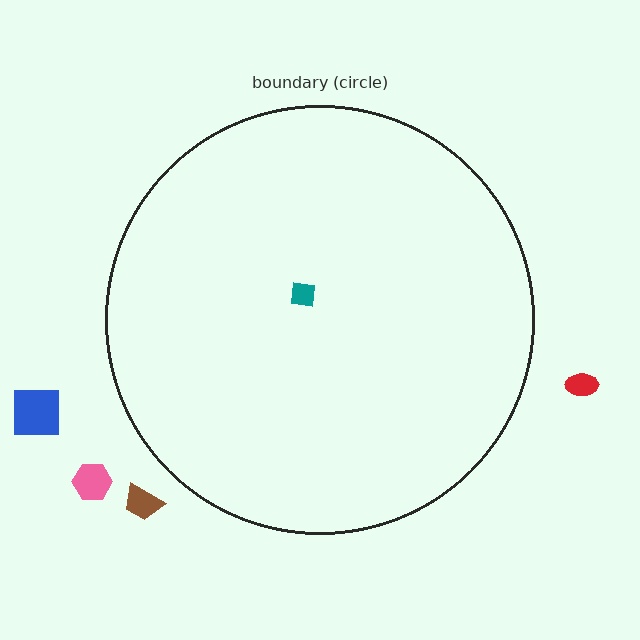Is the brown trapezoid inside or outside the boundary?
Outside.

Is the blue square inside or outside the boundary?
Outside.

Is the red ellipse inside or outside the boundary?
Outside.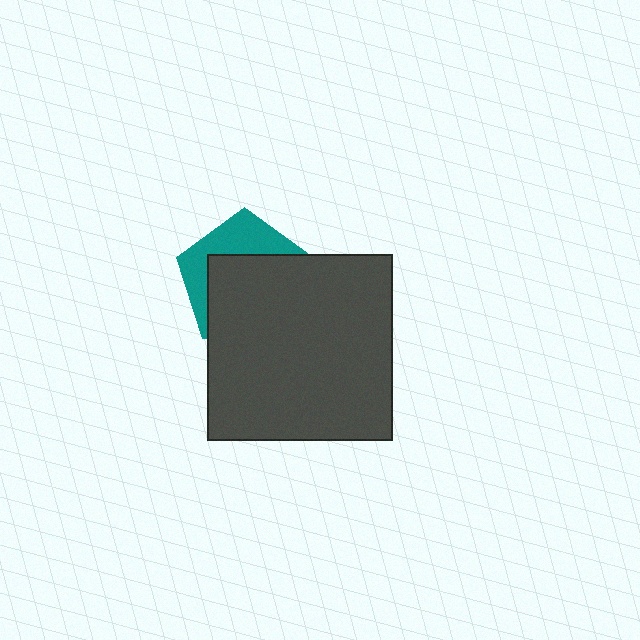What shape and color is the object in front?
The object in front is a dark gray square.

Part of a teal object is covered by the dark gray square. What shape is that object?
It is a pentagon.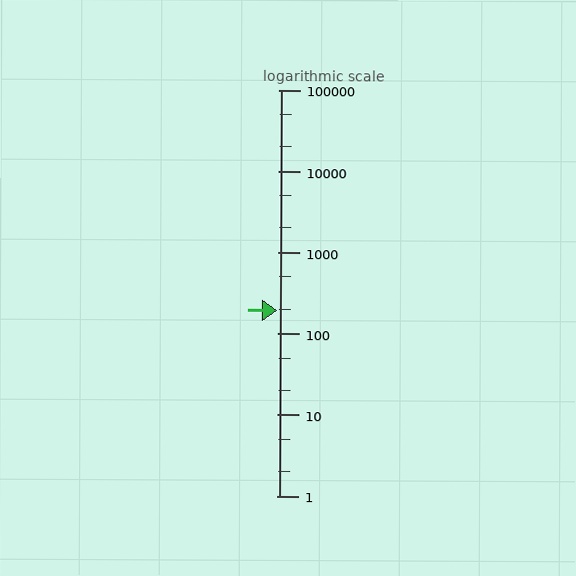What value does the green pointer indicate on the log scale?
The pointer indicates approximately 190.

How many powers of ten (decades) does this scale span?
The scale spans 5 decades, from 1 to 100000.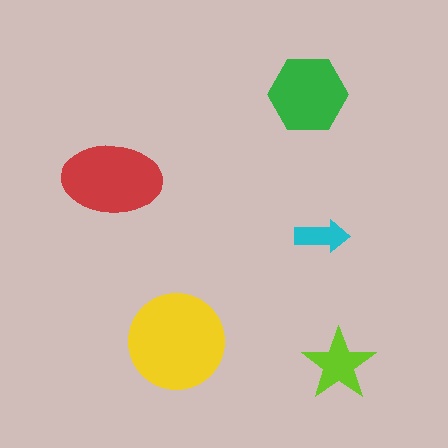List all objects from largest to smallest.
The yellow circle, the red ellipse, the green hexagon, the lime star, the cyan arrow.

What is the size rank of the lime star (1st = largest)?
4th.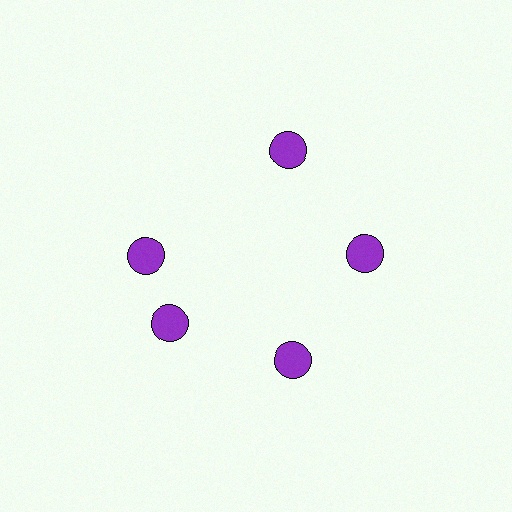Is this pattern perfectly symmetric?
No. The 5 purple circles are arranged in a ring, but one element near the 10 o'clock position is rotated out of alignment along the ring, breaking the 5-fold rotational symmetry.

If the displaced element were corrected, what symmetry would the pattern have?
It would have 5-fold rotational symmetry — the pattern would map onto itself every 72 degrees.